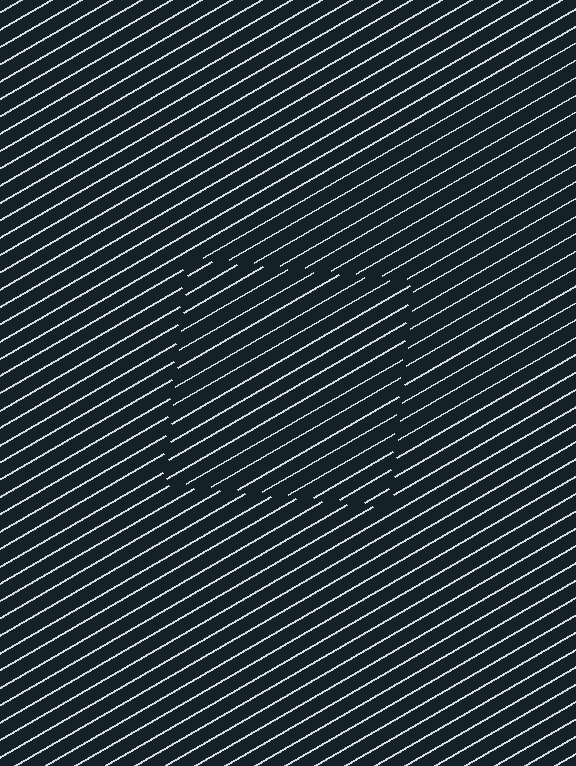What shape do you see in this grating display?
An illusory square. The interior of the shape contains the same grating, shifted by half a period — the contour is defined by the phase discontinuity where line-ends from the inner and outer gratings abut.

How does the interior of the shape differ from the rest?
The interior of the shape contains the same grating, shifted by half a period — the contour is defined by the phase discontinuity where line-ends from the inner and outer gratings abut.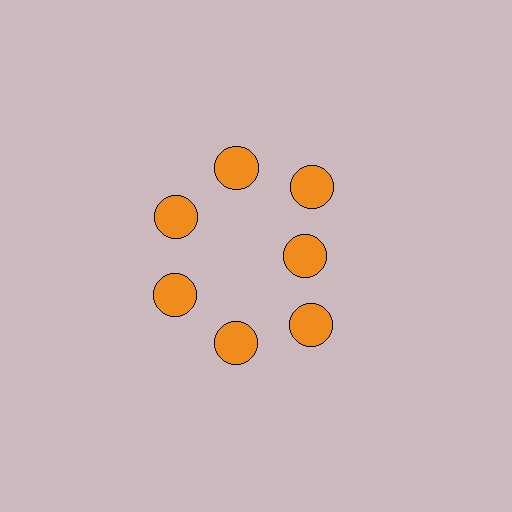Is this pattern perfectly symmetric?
No. The 7 orange circles are arranged in a ring, but one element near the 3 o'clock position is pulled inward toward the center, breaking the 7-fold rotational symmetry.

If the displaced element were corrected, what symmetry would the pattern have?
It would have 7-fold rotational symmetry — the pattern would map onto itself every 51 degrees.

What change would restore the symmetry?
The symmetry would be restored by moving it outward, back onto the ring so that all 7 circles sit at equal angles and equal distance from the center.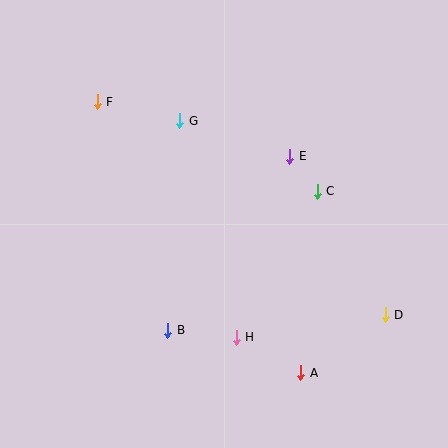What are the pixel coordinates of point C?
Point C is at (317, 191).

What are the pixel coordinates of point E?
Point E is at (290, 156).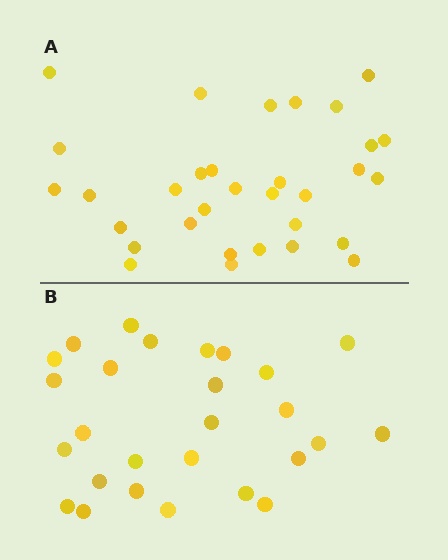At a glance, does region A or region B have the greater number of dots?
Region A (the top region) has more dots.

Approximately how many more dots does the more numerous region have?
Region A has about 5 more dots than region B.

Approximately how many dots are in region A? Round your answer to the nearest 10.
About 30 dots. (The exact count is 32, which rounds to 30.)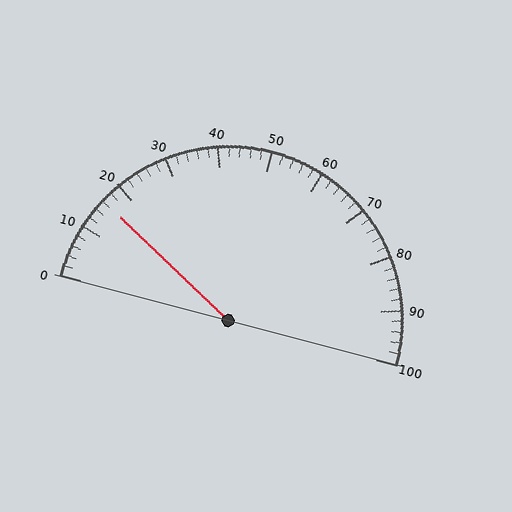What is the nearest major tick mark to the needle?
The nearest major tick mark is 20.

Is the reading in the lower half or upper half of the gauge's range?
The reading is in the lower half of the range (0 to 100).